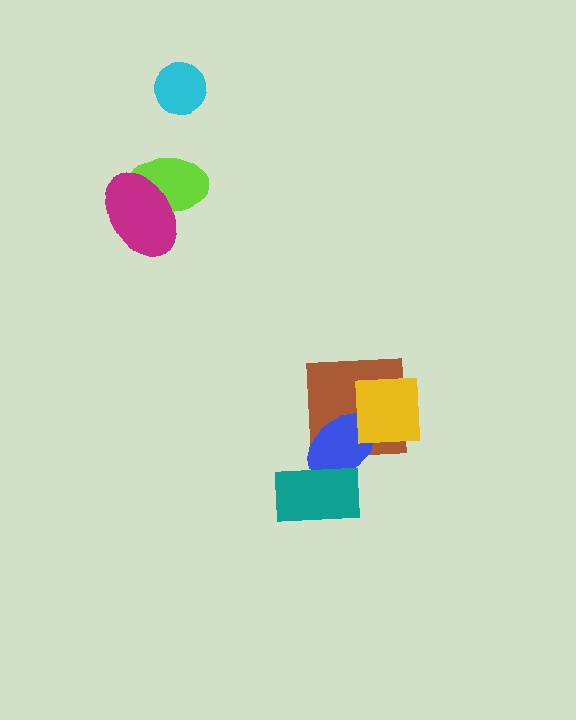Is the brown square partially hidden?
Yes, it is partially covered by another shape.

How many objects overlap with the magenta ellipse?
1 object overlaps with the magenta ellipse.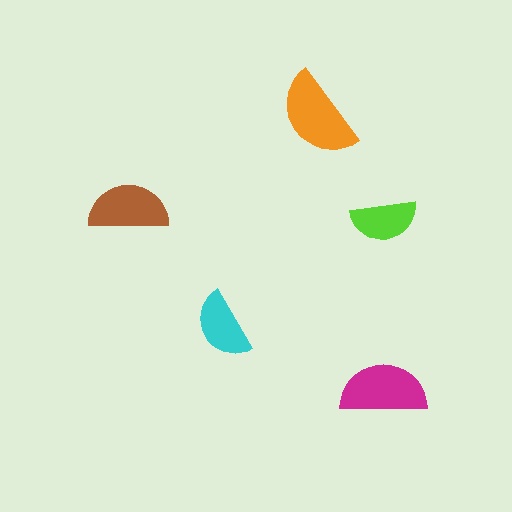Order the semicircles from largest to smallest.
the orange one, the magenta one, the brown one, the cyan one, the lime one.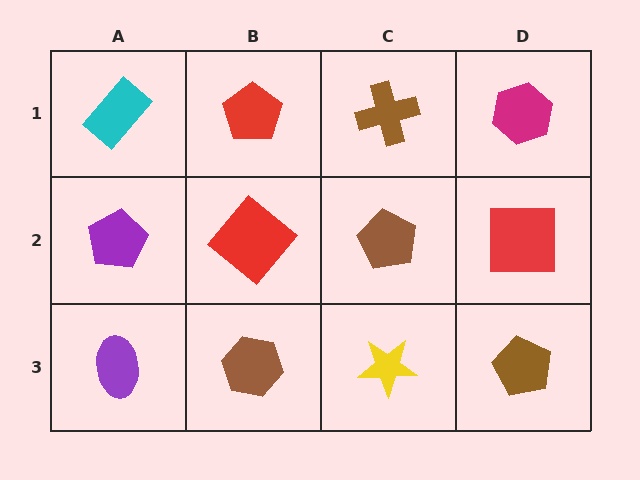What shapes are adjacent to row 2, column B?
A red pentagon (row 1, column B), a brown hexagon (row 3, column B), a purple pentagon (row 2, column A), a brown pentagon (row 2, column C).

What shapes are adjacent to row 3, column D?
A red square (row 2, column D), a yellow star (row 3, column C).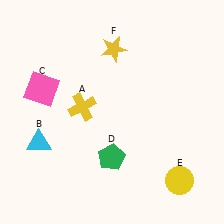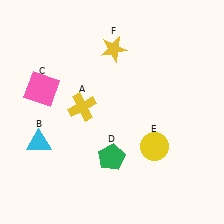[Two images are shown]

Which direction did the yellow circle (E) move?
The yellow circle (E) moved up.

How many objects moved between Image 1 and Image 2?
1 object moved between the two images.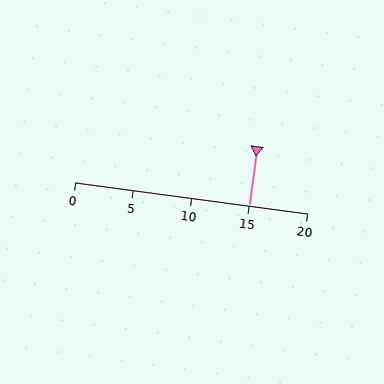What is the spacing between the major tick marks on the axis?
The major ticks are spaced 5 apart.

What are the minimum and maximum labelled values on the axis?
The axis runs from 0 to 20.